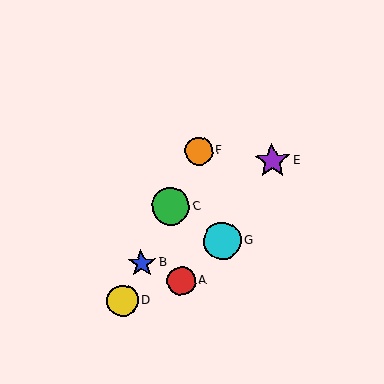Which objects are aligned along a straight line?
Objects B, C, D, F are aligned along a straight line.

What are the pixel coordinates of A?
Object A is at (181, 281).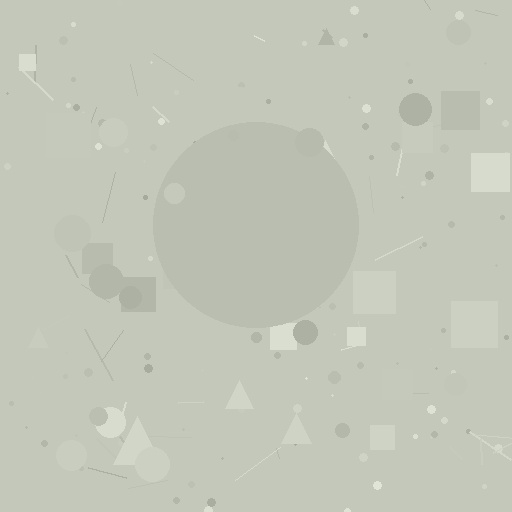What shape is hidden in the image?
A circle is hidden in the image.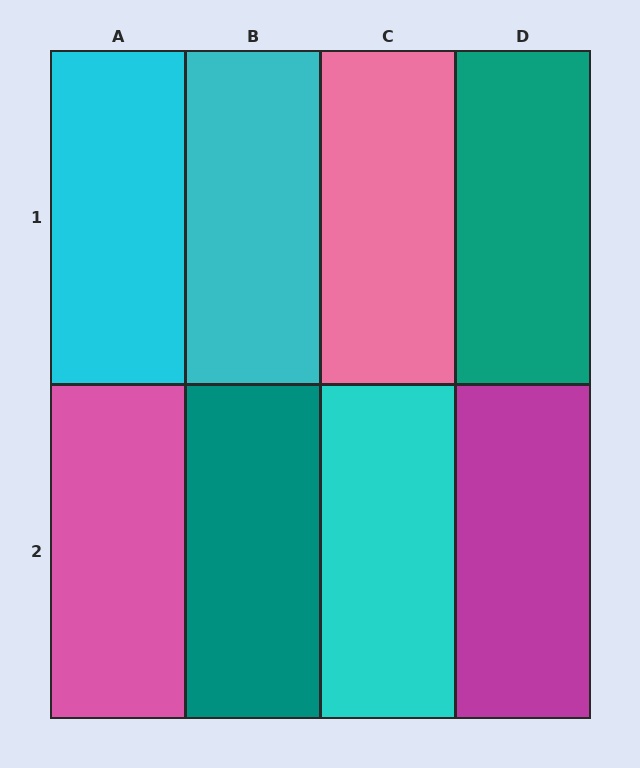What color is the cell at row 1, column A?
Cyan.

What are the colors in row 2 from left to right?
Pink, teal, cyan, magenta.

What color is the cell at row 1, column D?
Teal.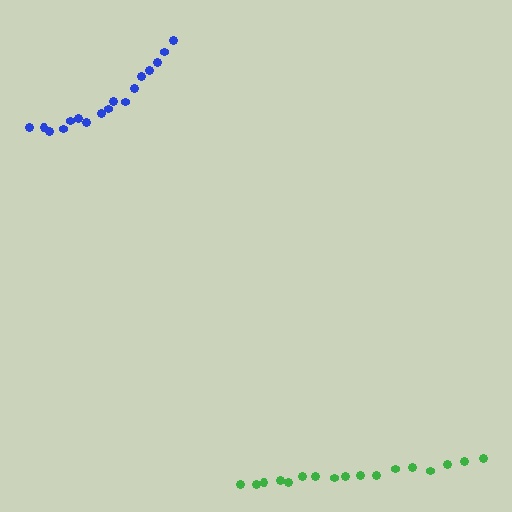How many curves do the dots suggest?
There are 2 distinct paths.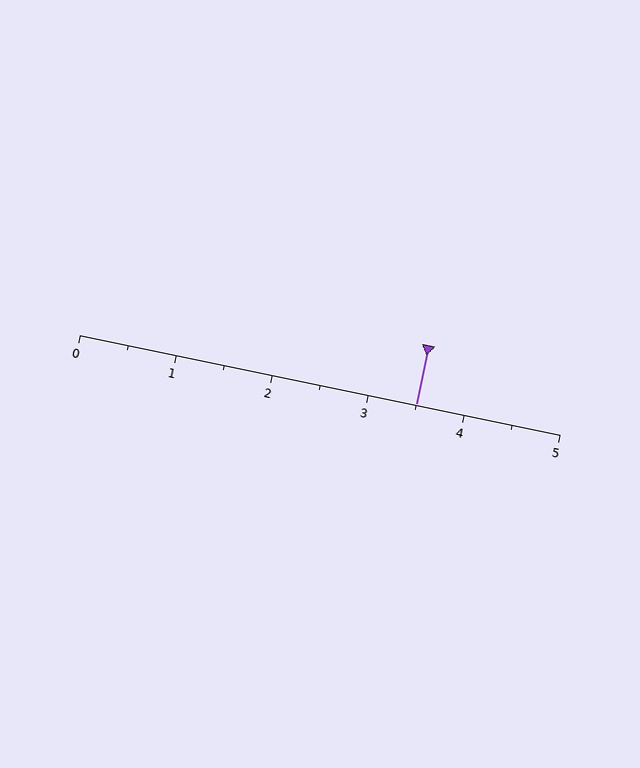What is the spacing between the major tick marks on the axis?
The major ticks are spaced 1 apart.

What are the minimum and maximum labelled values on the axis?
The axis runs from 0 to 5.